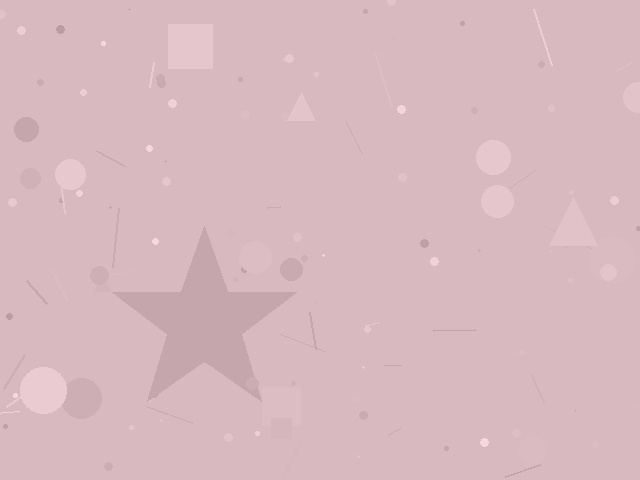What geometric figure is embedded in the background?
A star is embedded in the background.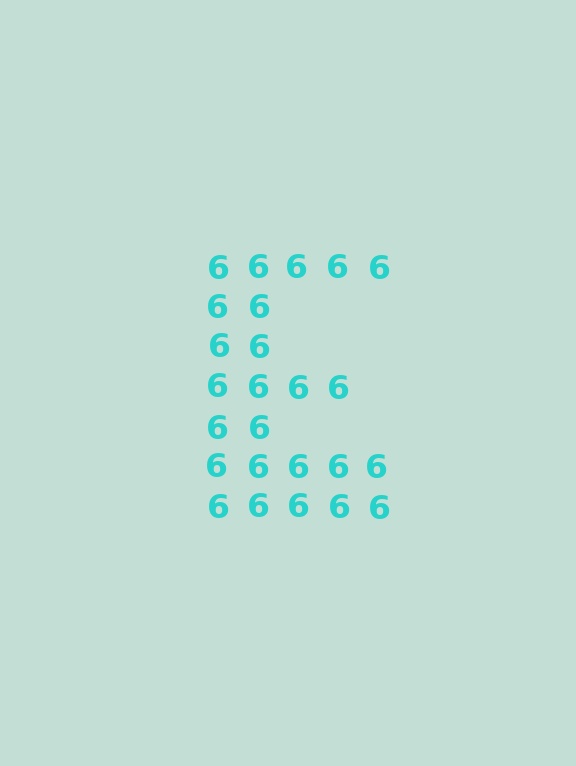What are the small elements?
The small elements are digit 6's.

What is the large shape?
The large shape is the letter E.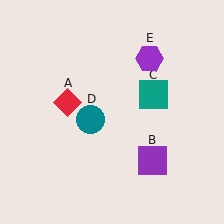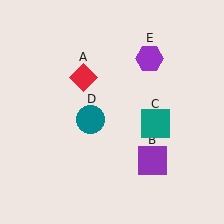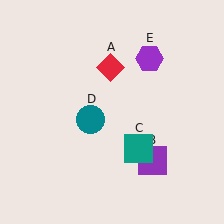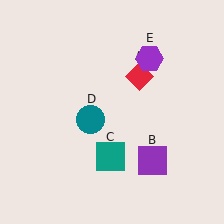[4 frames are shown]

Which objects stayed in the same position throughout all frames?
Purple square (object B) and teal circle (object D) and purple hexagon (object E) remained stationary.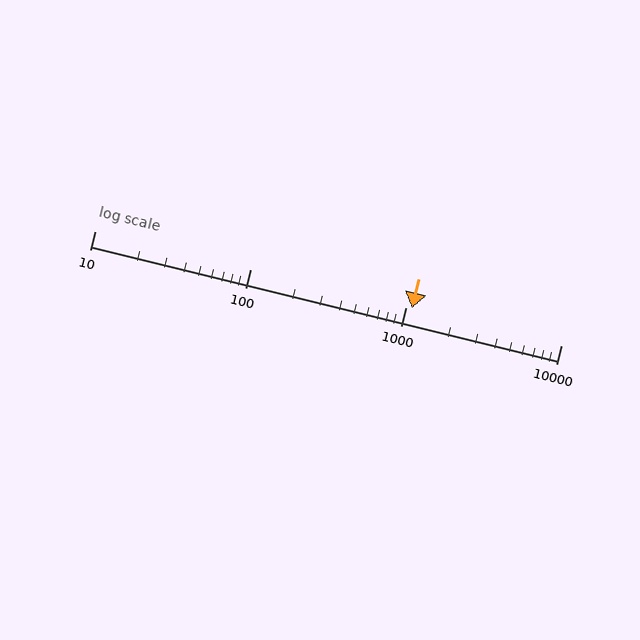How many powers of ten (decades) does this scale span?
The scale spans 3 decades, from 10 to 10000.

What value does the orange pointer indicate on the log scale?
The pointer indicates approximately 1100.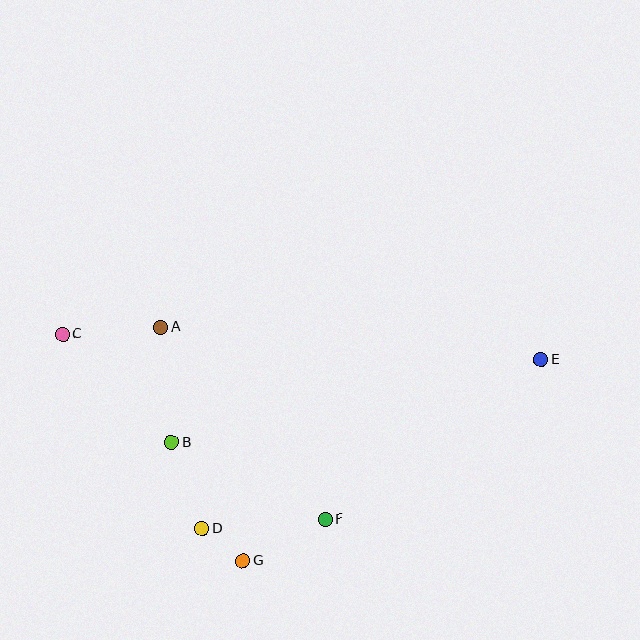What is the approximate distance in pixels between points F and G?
The distance between F and G is approximately 92 pixels.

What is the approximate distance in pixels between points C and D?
The distance between C and D is approximately 239 pixels.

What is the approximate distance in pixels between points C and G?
The distance between C and G is approximately 289 pixels.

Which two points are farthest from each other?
Points C and E are farthest from each other.